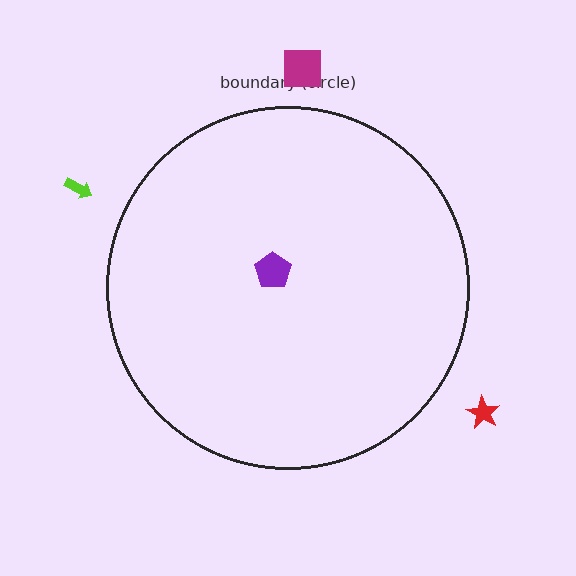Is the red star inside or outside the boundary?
Outside.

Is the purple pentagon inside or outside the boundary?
Inside.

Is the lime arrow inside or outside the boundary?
Outside.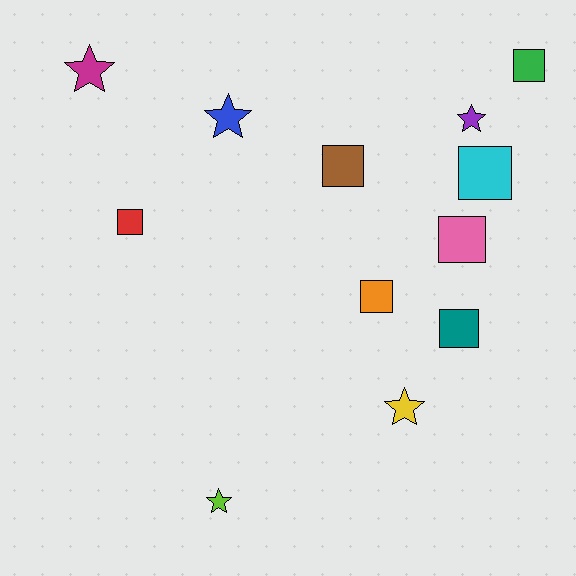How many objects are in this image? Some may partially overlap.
There are 12 objects.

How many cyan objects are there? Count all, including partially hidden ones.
There is 1 cyan object.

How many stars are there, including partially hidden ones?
There are 5 stars.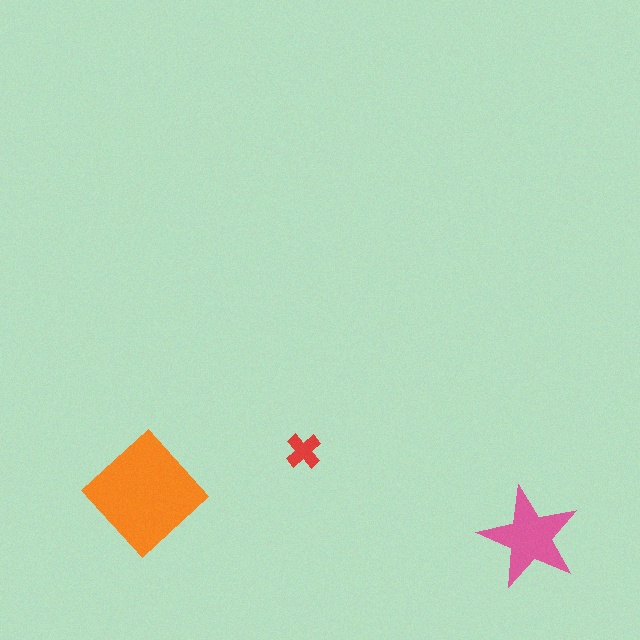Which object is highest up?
The red cross is topmost.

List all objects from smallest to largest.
The red cross, the pink star, the orange diamond.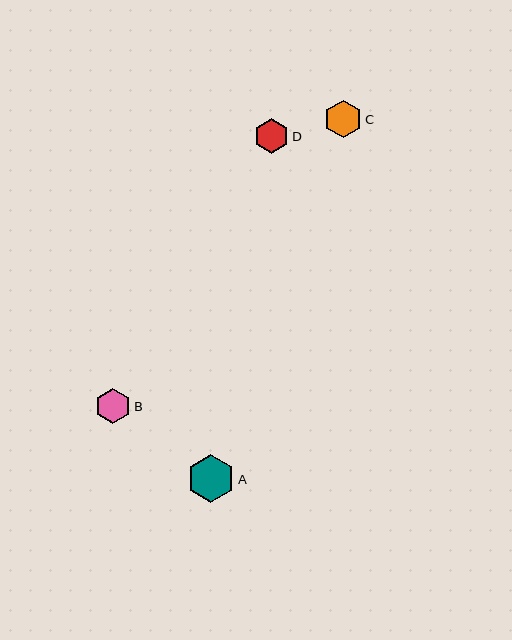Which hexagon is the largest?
Hexagon A is the largest with a size of approximately 48 pixels.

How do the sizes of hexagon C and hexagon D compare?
Hexagon C and hexagon D are approximately the same size.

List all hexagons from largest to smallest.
From largest to smallest: A, C, B, D.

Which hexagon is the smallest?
Hexagon D is the smallest with a size of approximately 35 pixels.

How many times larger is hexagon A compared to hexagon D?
Hexagon A is approximately 1.4 times the size of hexagon D.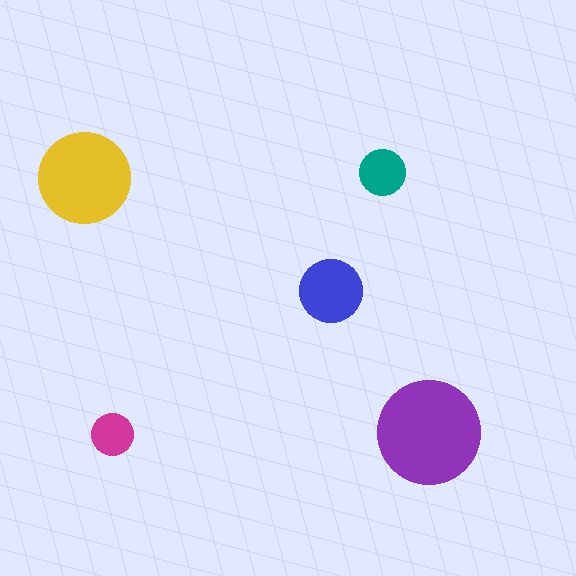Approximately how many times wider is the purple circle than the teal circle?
About 2.5 times wider.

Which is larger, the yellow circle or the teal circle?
The yellow one.